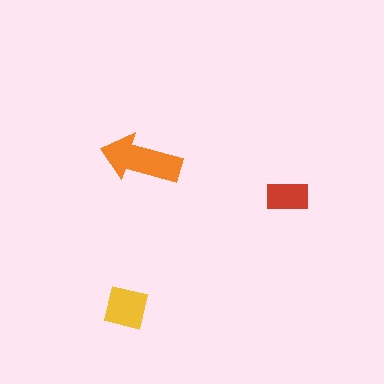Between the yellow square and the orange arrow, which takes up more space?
The orange arrow.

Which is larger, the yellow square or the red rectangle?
The yellow square.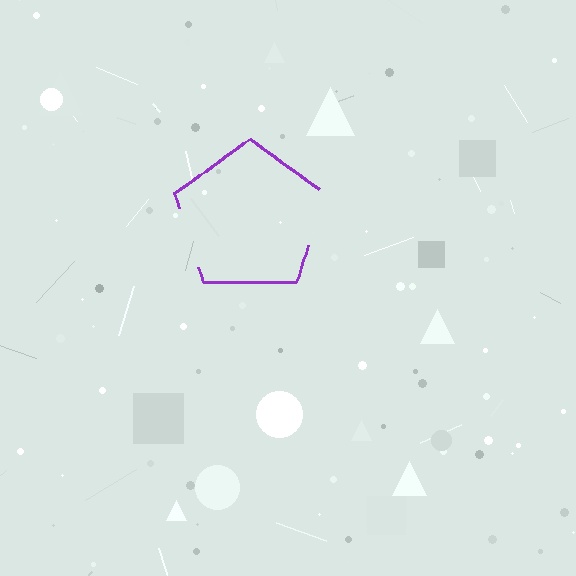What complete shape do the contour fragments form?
The contour fragments form a pentagon.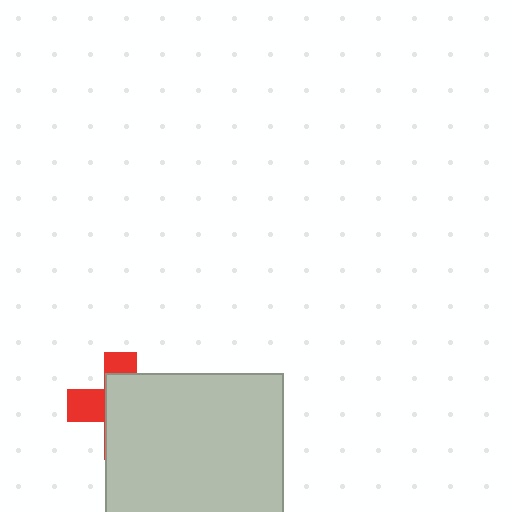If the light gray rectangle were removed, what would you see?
You would see the complete red cross.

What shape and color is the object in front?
The object in front is a light gray rectangle.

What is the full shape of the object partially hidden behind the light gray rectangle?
The partially hidden object is a red cross.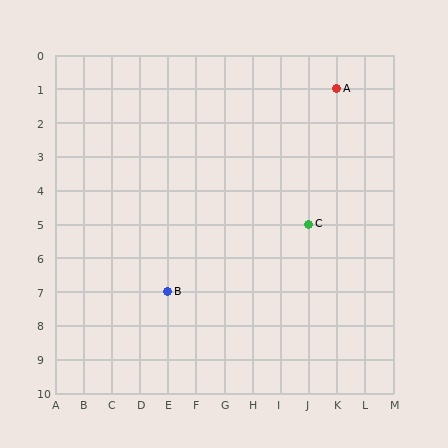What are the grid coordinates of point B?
Point B is at grid coordinates (E, 7).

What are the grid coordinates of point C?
Point C is at grid coordinates (J, 5).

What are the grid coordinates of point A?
Point A is at grid coordinates (K, 1).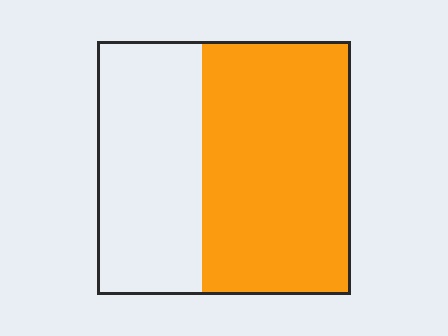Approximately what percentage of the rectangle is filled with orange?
Approximately 60%.